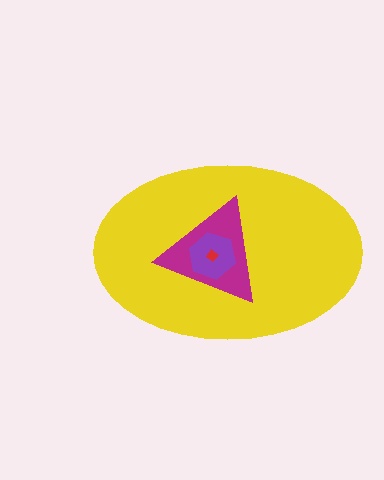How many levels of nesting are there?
4.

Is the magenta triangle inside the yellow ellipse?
Yes.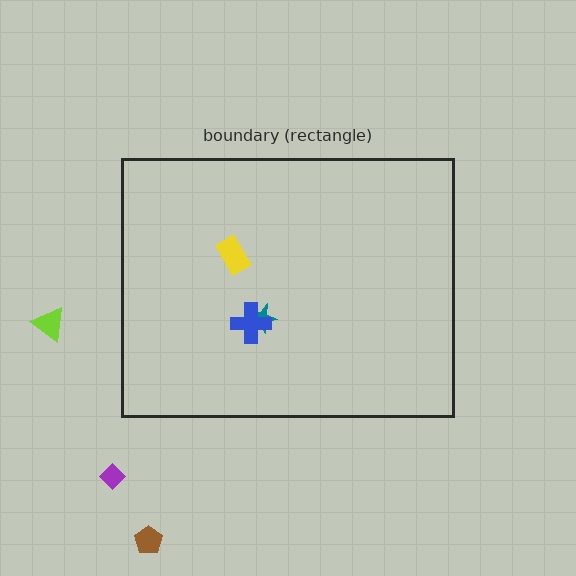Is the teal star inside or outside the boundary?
Inside.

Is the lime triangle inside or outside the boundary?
Outside.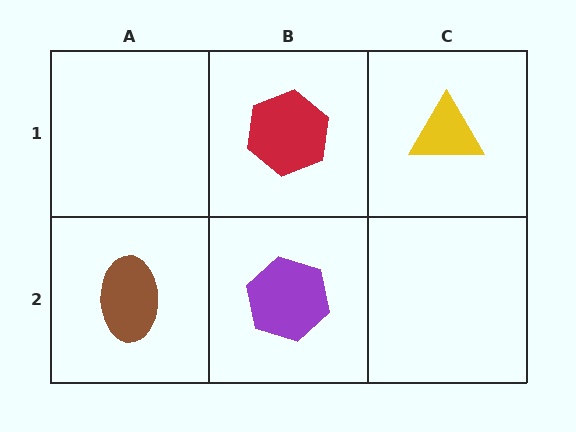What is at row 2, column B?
A purple hexagon.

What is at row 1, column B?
A red hexagon.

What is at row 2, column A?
A brown ellipse.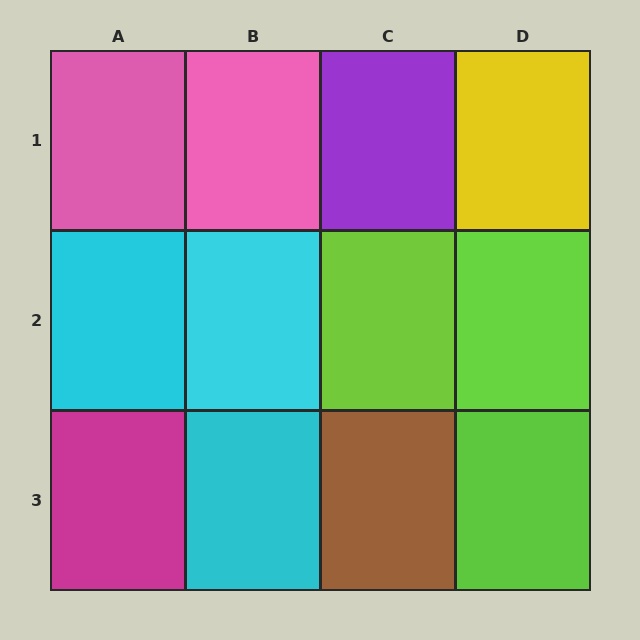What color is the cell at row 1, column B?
Pink.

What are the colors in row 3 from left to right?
Magenta, cyan, brown, lime.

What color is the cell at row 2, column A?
Cyan.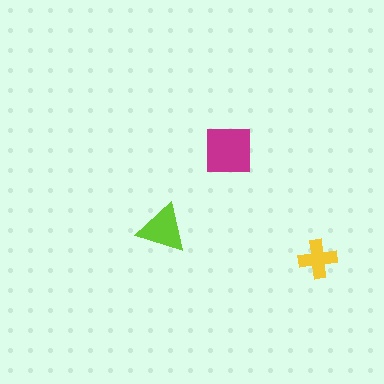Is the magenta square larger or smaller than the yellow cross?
Larger.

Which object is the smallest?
The yellow cross.